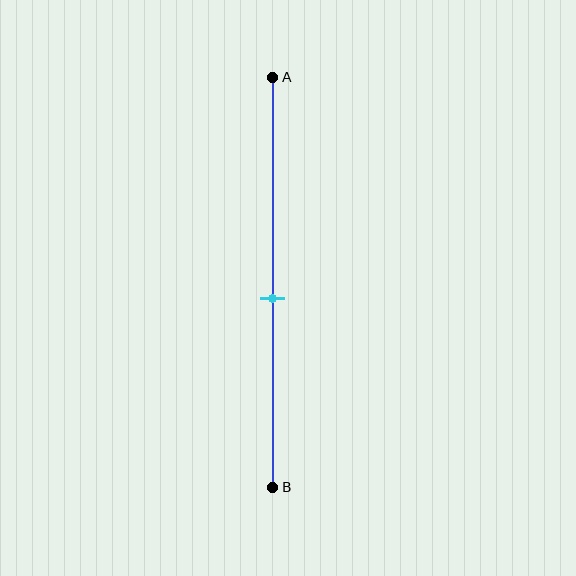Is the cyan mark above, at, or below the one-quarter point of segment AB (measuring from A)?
The cyan mark is below the one-quarter point of segment AB.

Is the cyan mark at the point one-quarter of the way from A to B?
No, the mark is at about 55% from A, not at the 25% one-quarter point.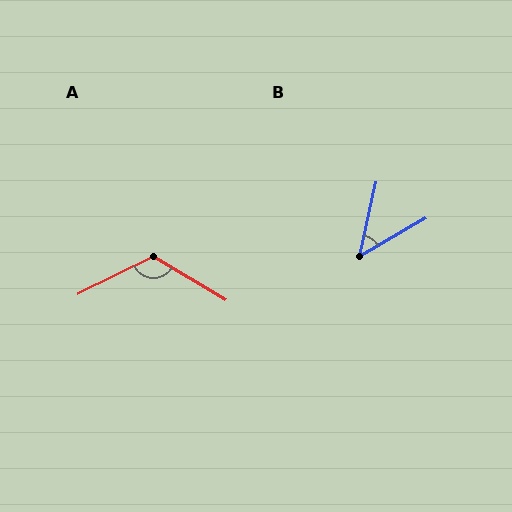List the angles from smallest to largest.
B (48°), A (122°).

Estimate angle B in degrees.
Approximately 48 degrees.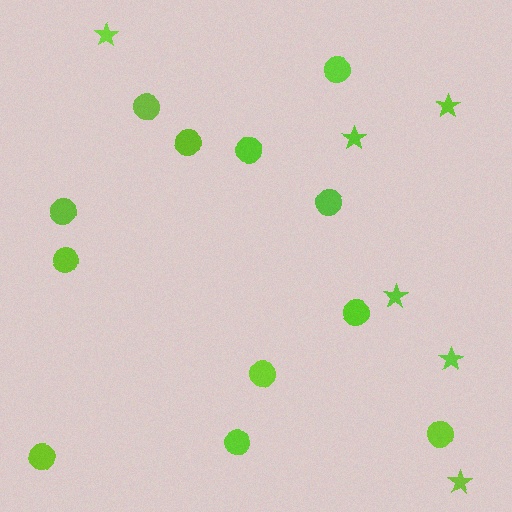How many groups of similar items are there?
There are 2 groups: one group of circles (12) and one group of stars (6).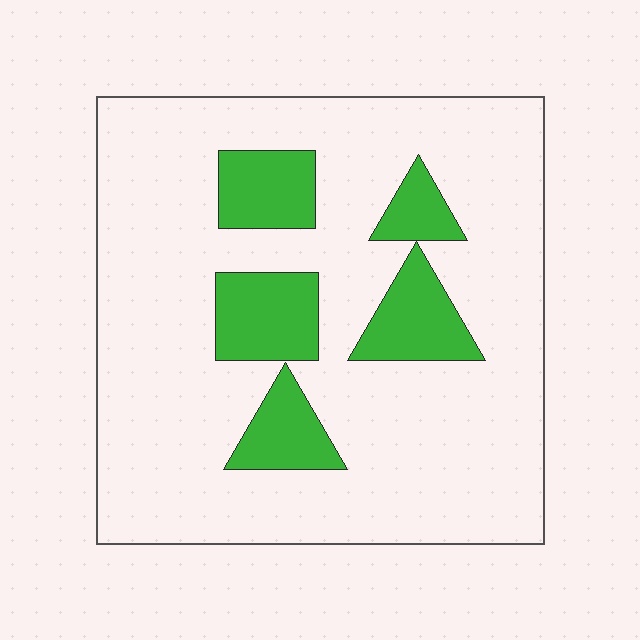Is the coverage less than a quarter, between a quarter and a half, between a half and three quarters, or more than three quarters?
Less than a quarter.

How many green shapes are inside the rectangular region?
5.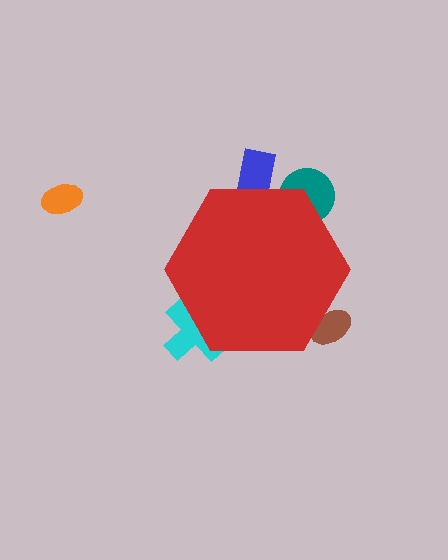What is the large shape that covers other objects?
A red hexagon.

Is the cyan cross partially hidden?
Yes, the cyan cross is partially hidden behind the red hexagon.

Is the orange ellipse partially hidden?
No, the orange ellipse is fully visible.